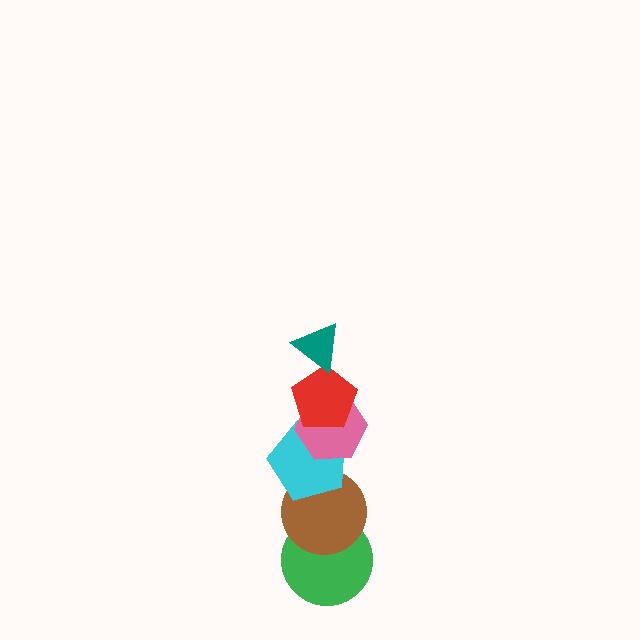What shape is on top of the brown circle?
The cyan pentagon is on top of the brown circle.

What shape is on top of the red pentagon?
The teal triangle is on top of the red pentagon.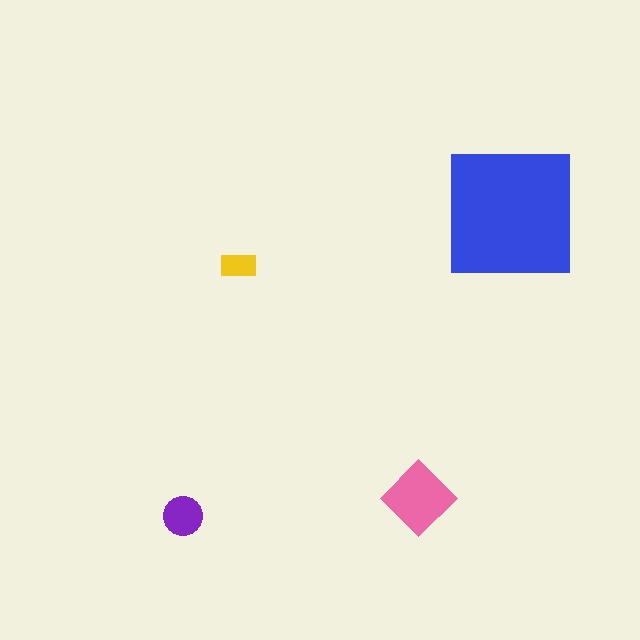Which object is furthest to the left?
The purple circle is leftmost.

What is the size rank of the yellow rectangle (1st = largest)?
4th.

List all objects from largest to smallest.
The blue square, the pink diamond, the purple circle, the yellow rectangle.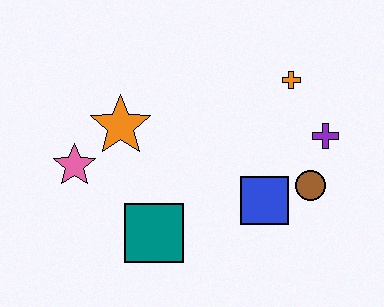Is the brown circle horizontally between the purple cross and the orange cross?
Yes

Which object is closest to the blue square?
The brown circle is closest to the blue square.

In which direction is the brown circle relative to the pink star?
The brown circle is to the right of the pink star.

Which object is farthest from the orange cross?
The pink star is farthest from the orange cross.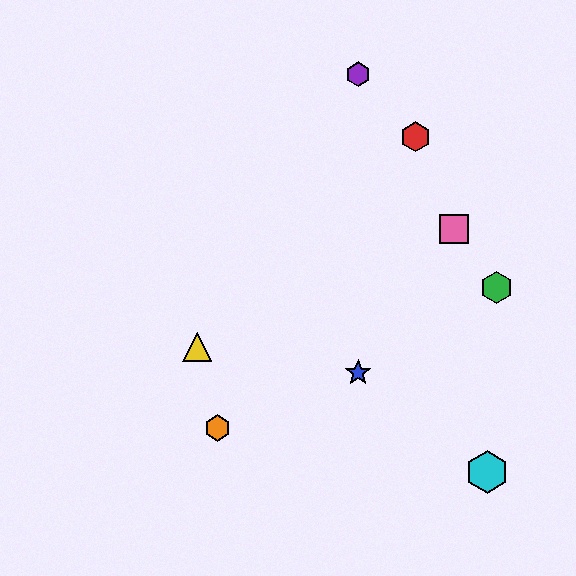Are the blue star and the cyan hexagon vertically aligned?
No, the blue star is at x≈358 and the cyan hexagon is at x≈487.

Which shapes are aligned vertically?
The blue star, the purple hexagon are aligned vertically.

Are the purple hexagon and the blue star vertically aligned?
Yes, both are at x≈358.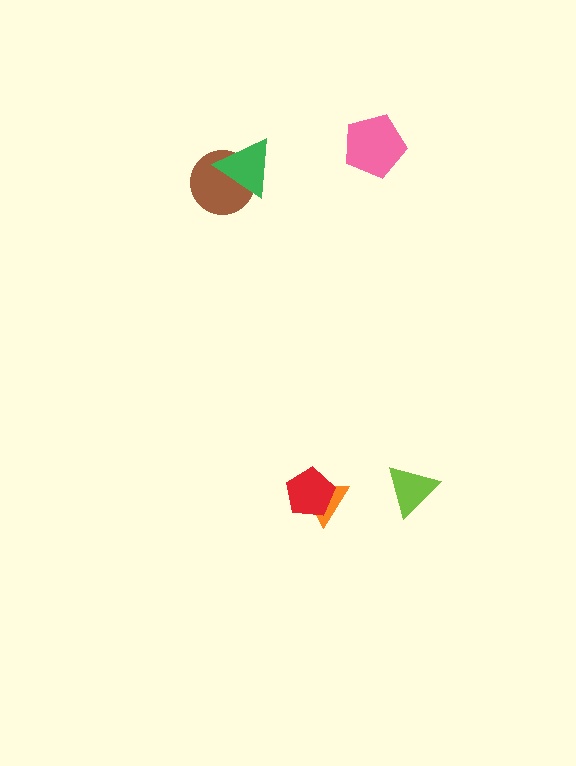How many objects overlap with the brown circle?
1 object overlaps with the brown circle.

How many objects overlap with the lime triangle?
0 objects overlap with the lime triangle.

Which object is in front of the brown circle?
The green triangle is in front of the brown circle.